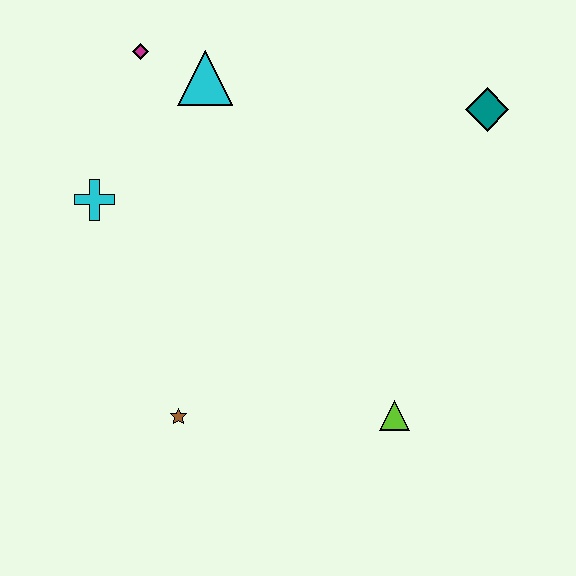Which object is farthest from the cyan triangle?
The lime triangle is farthest from the cyan triangle.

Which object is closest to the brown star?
The lime triangle is closest to the brown star.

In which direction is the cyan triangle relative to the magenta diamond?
The cyan triangle is to the right of the magenta diamond.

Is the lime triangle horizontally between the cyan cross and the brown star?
No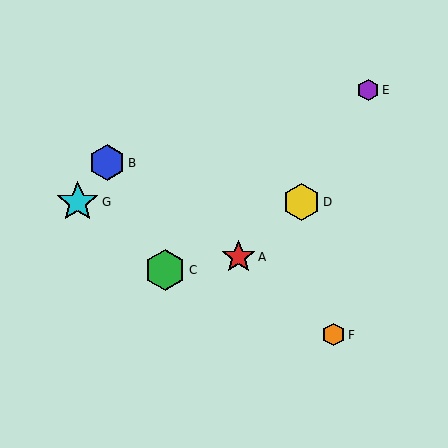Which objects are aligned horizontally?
Objects D, G are aligned horizontally.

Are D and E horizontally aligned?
No, D is at y≈202 and E is at y≈90.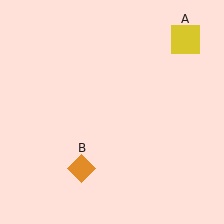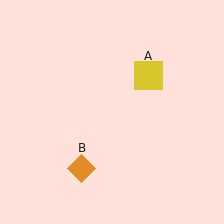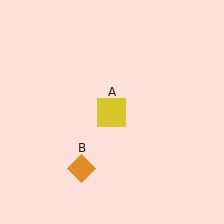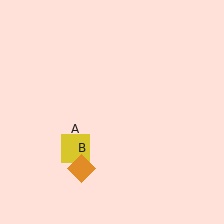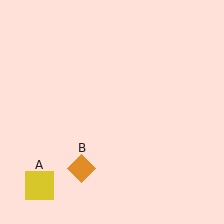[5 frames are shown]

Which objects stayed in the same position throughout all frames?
Orange diamond (object B) remained stationary.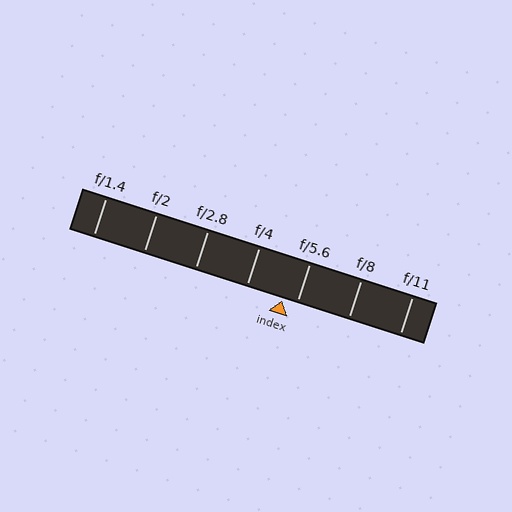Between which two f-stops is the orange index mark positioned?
The index mark is between f/4 and f/5.6.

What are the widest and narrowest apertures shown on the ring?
The widest aperture shown is f/1.4 and the narrowest is f/11.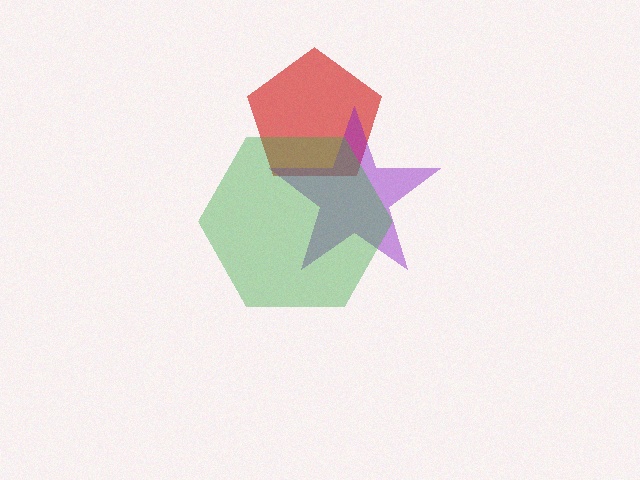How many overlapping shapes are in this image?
There are 3 overlapping shapes in the image.